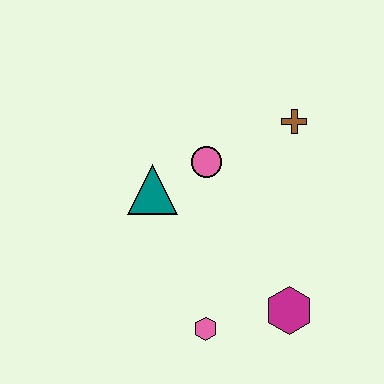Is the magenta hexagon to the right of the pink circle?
Yes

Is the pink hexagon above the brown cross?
No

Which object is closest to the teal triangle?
The pink circle is closest to the teal triangle.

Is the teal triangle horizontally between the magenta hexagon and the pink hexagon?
No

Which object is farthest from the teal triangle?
The magenta hexagon is farthest from the teal triangle.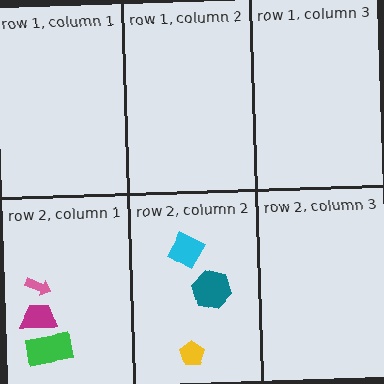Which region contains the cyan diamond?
The row 2, column 2 region.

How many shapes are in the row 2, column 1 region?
3.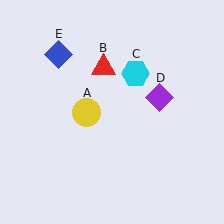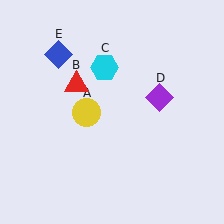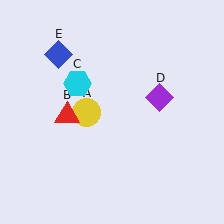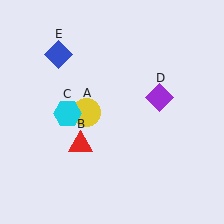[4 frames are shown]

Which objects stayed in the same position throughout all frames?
Yellow circle (object A) and purple diamond (object D) and blue diamond (object E) remained stationary.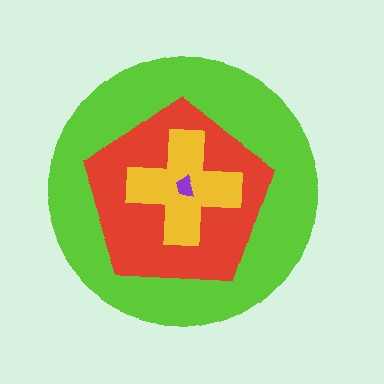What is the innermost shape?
The purple trapezoid.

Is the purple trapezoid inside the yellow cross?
Yes.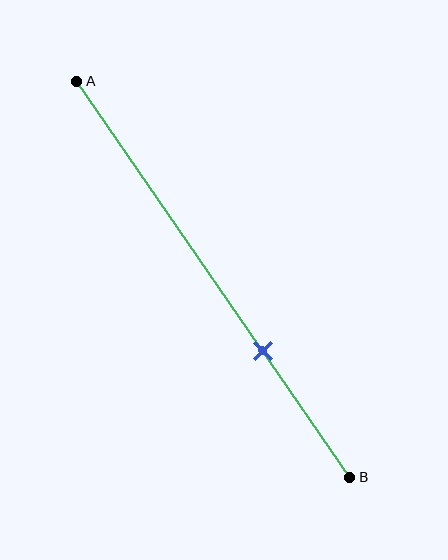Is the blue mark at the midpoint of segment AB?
No, the mark is at about 70% from A, not at the 50% midpoint.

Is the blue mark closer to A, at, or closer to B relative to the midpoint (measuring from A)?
The blue mark is closer to point B than the midpoint of segment AB.